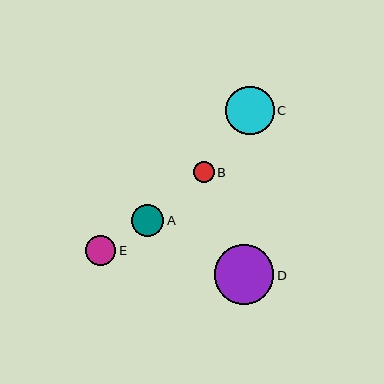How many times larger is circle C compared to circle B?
Circle C is approximately 2.3 times the size of circle B.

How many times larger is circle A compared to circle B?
Circle A is approximately 1.5 times the size of circle B.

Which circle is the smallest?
Circle B is the smallest with a size of approximately 21 pixels.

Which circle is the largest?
Circle D is the largest with a size of approximately 59 pixels.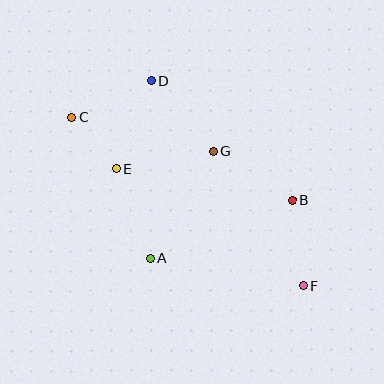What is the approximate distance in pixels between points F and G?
The distance between F and G is approximately 163 pixels.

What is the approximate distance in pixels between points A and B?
The distance between A and B is approximately 153 pixels.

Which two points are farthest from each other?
Points C and F are farthest from each other.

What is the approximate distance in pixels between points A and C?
The distance between A and C is approximately 162 pixels.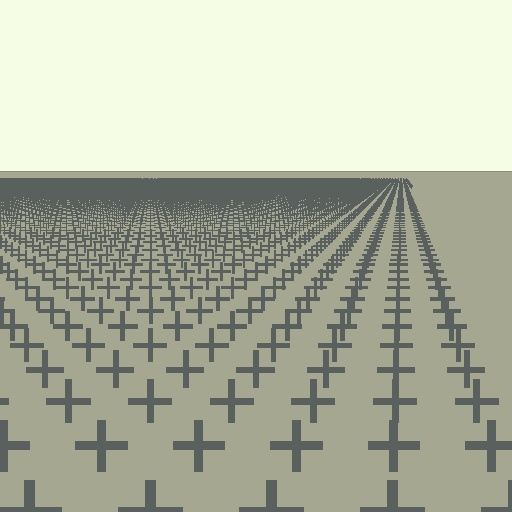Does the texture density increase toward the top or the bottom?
Density increases toward the top.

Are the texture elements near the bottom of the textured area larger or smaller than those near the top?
Larger. Near the bottom, elements are closer to the viewer and appear at a bigger on-screen size.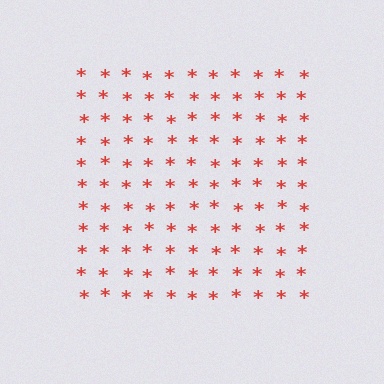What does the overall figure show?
The overall figure shows a square.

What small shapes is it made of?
It is made of small asterisks.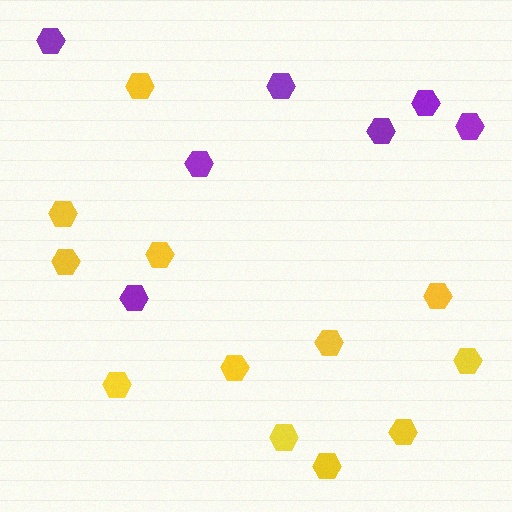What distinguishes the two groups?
There are 2 groups: one group of yellow hexagons (12) and one group of purple hexagons (7).